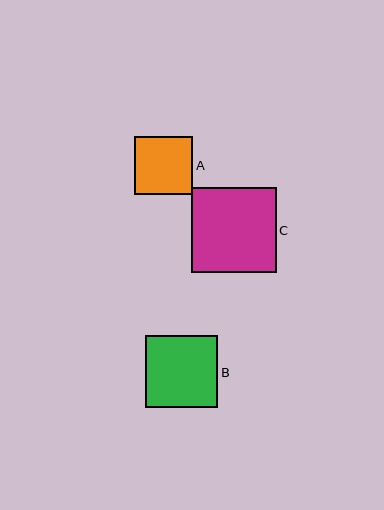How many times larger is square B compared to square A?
Square B is approximately 1.2 times the size of square A.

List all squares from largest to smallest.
From largest to smallest: C, B, A.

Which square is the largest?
Square C is the largest with a size of approximately 85 pixels.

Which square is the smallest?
Square A is the smallest with a size of approximately 58 pixels.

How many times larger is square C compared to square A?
Square C is approximately 1.5 times the size of square A.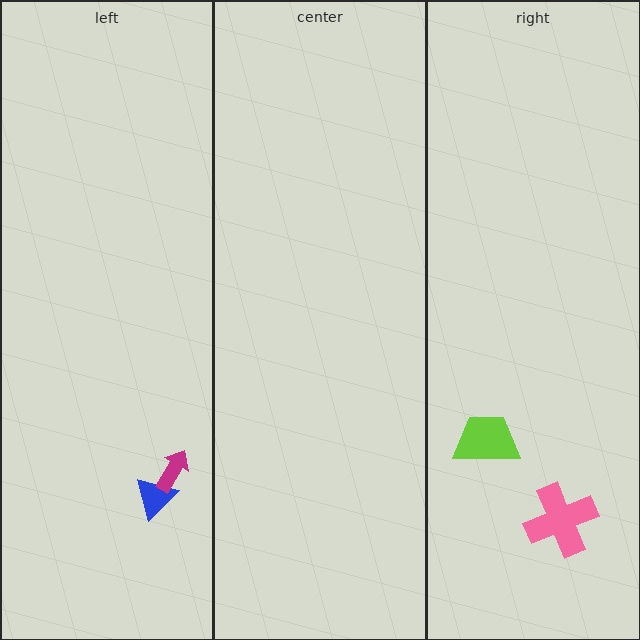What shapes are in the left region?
The blue triangle, the magenta arrow.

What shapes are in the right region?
The pink cross, the lime trapezoid.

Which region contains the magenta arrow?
The left region.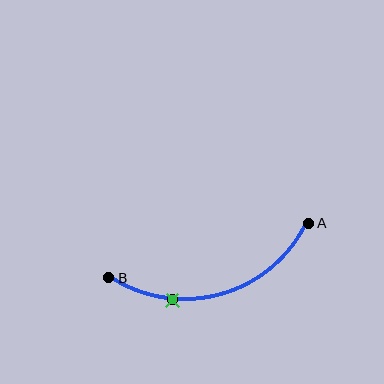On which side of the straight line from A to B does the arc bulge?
The arc bulges below the straight line connecting A and B.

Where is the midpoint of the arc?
The arc midpoint is the point on the curve farthest from the straight line joining A and B. It sits below that line.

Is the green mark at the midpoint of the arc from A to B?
No. The green mark lies on the arc but is closer to endpoint B. The arc midpoint would be at the point on the curve equidistant along the arc from both A and B.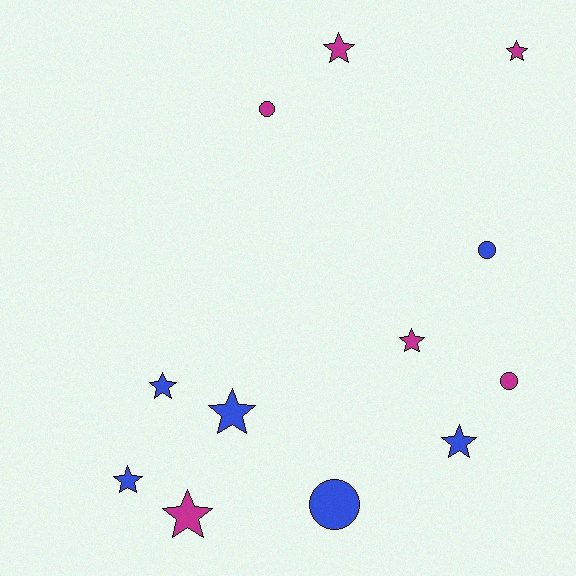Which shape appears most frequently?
Star, with 8 objects.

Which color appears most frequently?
Blue, with 6 objects.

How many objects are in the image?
There are 12 objects.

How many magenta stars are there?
There are 4 magenta stars.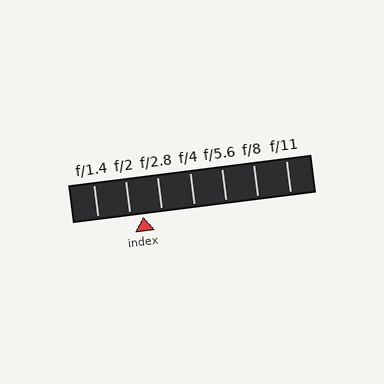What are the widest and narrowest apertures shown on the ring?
The widest aperture shown is f/1.4 and the narrowest is f/11.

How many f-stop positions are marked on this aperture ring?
There are 7 f-stop positions marked.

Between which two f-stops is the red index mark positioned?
The index mark is between f/2 and f/2.8.